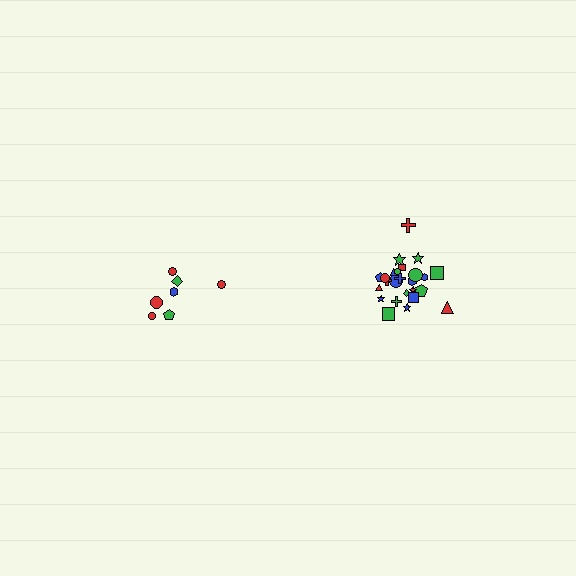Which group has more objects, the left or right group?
The right group.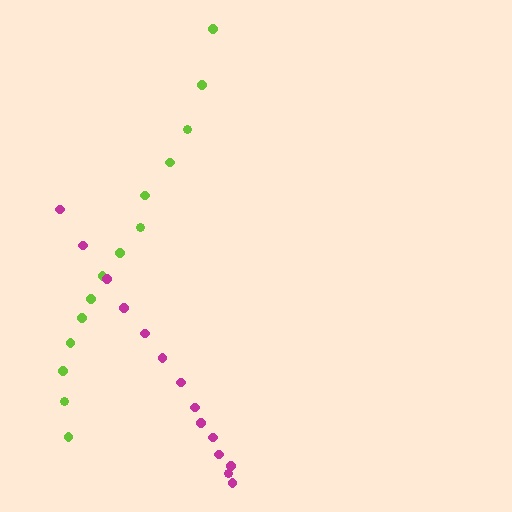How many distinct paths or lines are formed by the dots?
There are 2 distinct paths.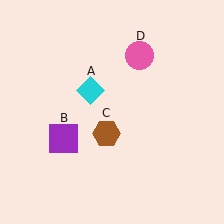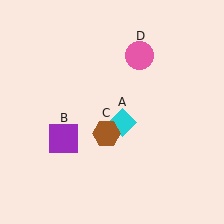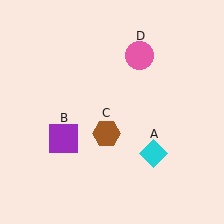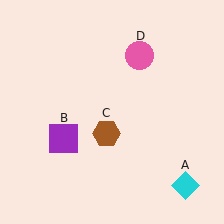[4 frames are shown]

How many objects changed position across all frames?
1 object changed position: cyan diamond (object A).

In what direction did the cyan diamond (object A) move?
The cyan diamond (object A) moved down and to the right.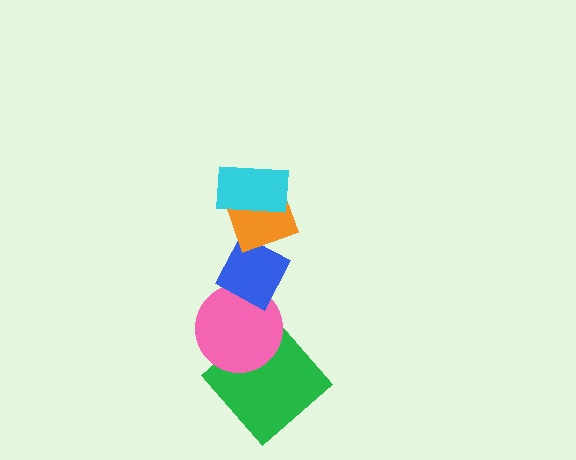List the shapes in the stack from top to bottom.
From top to bottom: the cyan rectangle, the orange diamond, the blue diamond, the pink circle, the green diamond.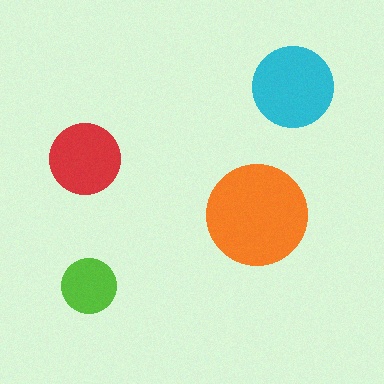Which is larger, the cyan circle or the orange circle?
The orange one.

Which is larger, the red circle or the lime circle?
The red one.